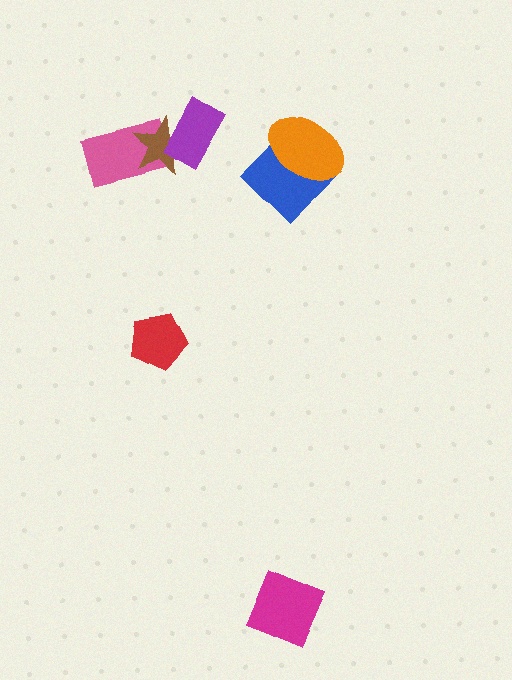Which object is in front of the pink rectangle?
The brown star is in front of the pink rectangle.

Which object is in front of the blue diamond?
The orange ellipse is in front of the blue diamond.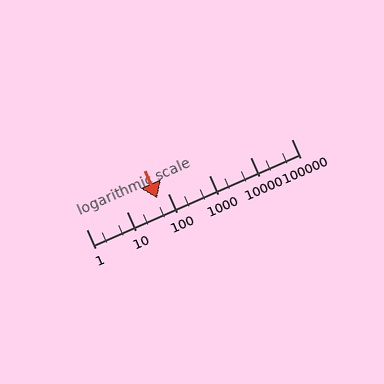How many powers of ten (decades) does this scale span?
The scale spans 5 decades, from 1 to 100000.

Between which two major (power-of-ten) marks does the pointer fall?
The pointer is between 10 and 100.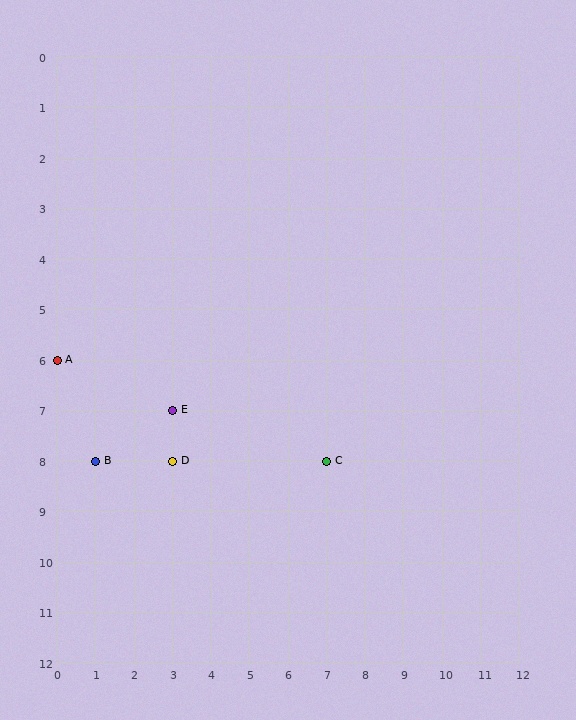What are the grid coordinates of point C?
Point C is at grid coordinates (7, 8).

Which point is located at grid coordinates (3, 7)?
Point E is at (3, 7).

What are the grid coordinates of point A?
Point A is at grid coordinates (0, 6).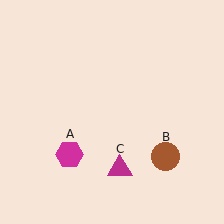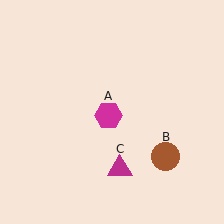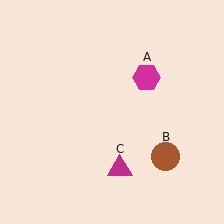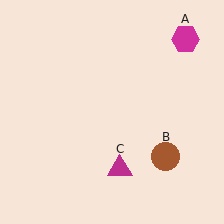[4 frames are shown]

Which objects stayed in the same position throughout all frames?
Brown circle (object B) and magenta triangle (object C) remained stationary.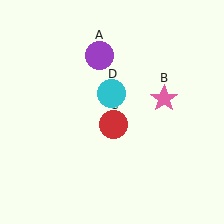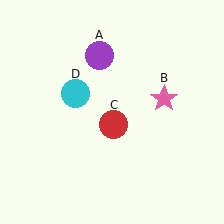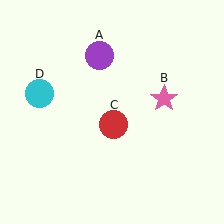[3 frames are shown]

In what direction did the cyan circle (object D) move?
The cyan circle (object D) moved left.